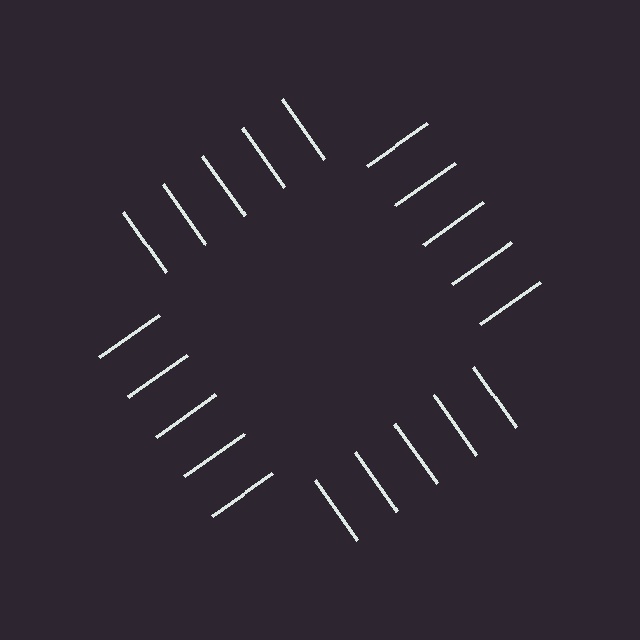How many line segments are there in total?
20 — 5 along each of the 4 edges.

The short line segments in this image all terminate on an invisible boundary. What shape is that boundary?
An illusory square — the line segments terminate on its edges but no continuous stroke is drawn.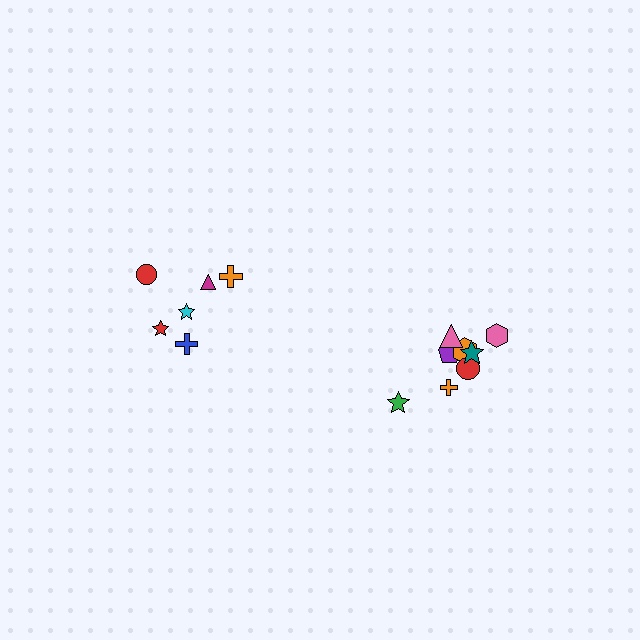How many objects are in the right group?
There are 8 objects.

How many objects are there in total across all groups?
There are 14 objects.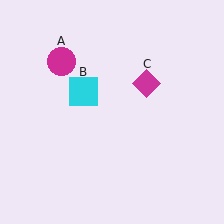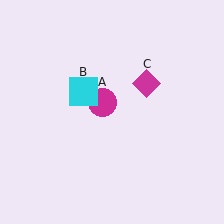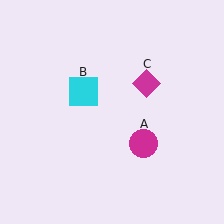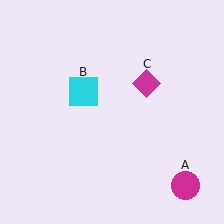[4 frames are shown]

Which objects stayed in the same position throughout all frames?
Cyan square (object B) and magenta diamond (object C) remained stationary.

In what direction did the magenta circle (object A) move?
The magenta circle (object A) moved down and to the right.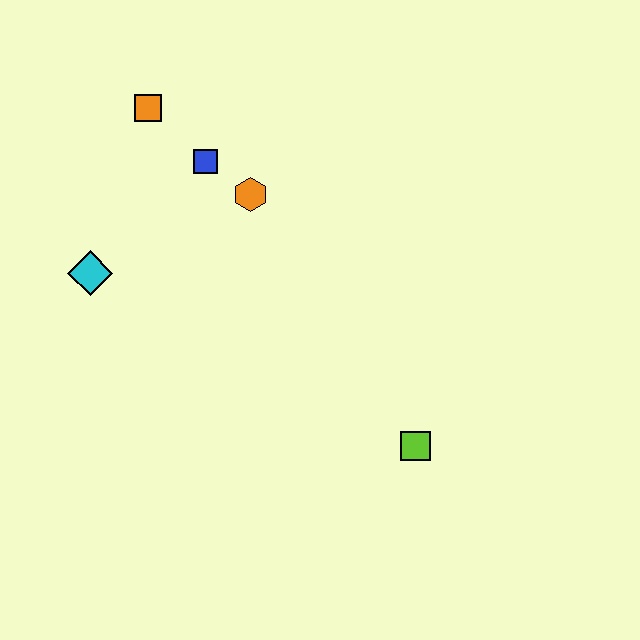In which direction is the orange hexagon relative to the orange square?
The orange hexagon is to the right of the orange square.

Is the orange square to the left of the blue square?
Yes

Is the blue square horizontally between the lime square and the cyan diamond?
Yes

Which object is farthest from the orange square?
The lime square is farthest from the orange square.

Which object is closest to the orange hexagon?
The blue square is closest to the orange hexagon.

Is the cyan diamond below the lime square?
No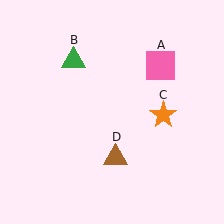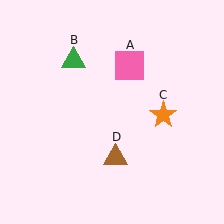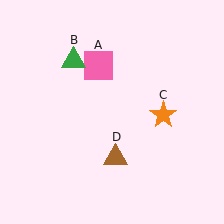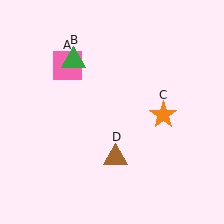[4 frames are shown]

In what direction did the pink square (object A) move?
The pink square (object A) moved left.